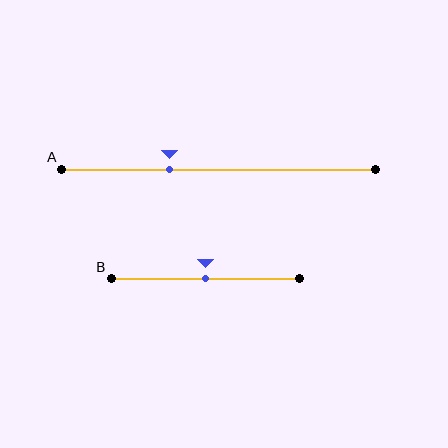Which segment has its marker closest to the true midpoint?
Segment B has its marker closest to the true midpoint.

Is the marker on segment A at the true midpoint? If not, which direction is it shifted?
No, the marker on segment A is shifted to the left by about 16% of the segment length.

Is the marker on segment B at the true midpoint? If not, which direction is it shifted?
Yes, the marker on segment B is at the true midpoint.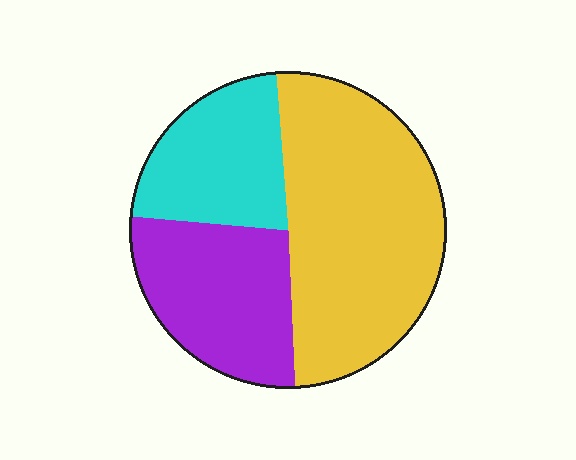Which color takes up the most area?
Yellow, at roughly 50%.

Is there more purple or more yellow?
Yellow.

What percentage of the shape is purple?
Purple takes up about one quarter (1/4) of the shape.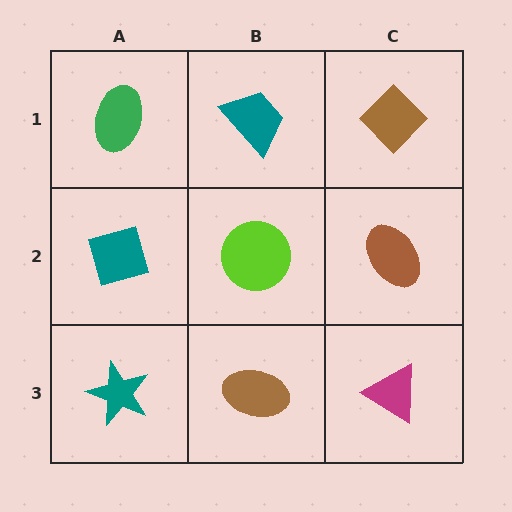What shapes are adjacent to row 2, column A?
A green ellipse (row 1, column A), a teal star (row 3, column A), a lime circle (row 2, column B).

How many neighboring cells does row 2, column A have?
3.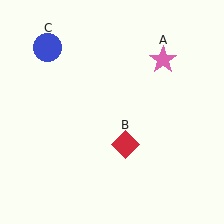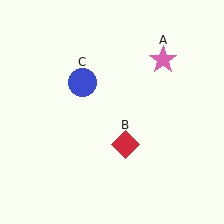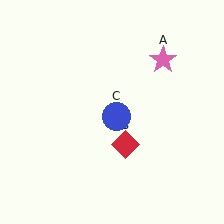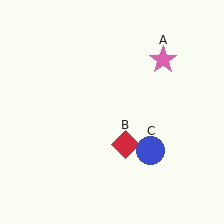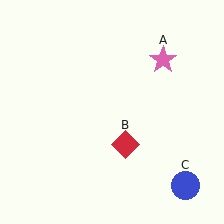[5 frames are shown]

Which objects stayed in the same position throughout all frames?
Pink star (object A) and red diamond (object B) remained stationary.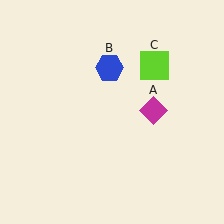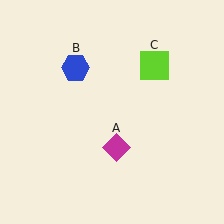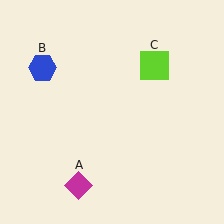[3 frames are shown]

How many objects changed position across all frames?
2 objects changed position: magenta diamond (object A), blue hexagon (object B).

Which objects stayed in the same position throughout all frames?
Lime square (object C) remained stationary.